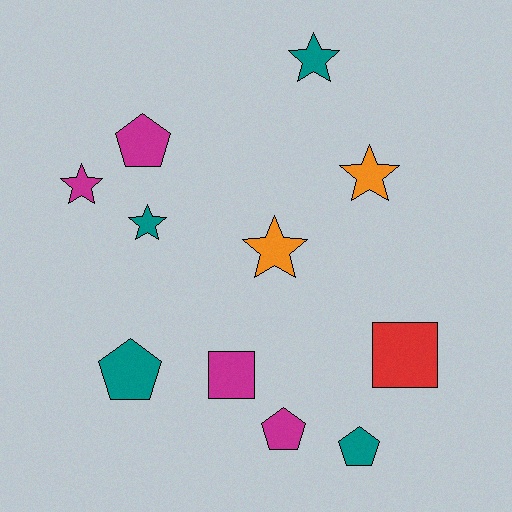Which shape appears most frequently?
Star, with 5 objects.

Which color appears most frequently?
Teal, with 4 objects.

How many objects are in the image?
There are 11 objects.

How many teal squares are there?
There are no teal squares.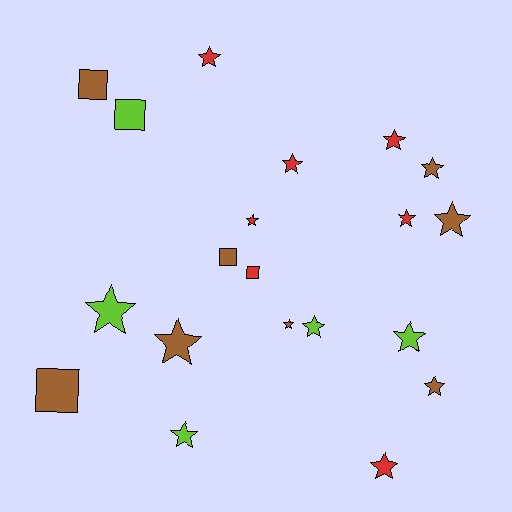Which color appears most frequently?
Brown, with 8 objects.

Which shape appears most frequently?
Star, with 15 objects.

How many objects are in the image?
There are 20 objects.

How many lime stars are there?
There are 4 lime stars.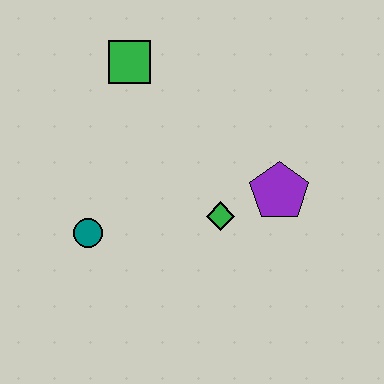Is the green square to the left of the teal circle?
No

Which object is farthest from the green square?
The purple pentagon is farthest from the green square.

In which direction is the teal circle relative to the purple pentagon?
The teal circle is to the left of the purple pentagon.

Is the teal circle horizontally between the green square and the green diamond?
No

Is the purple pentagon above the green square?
No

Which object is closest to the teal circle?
The green diamond is closest to the teal circle.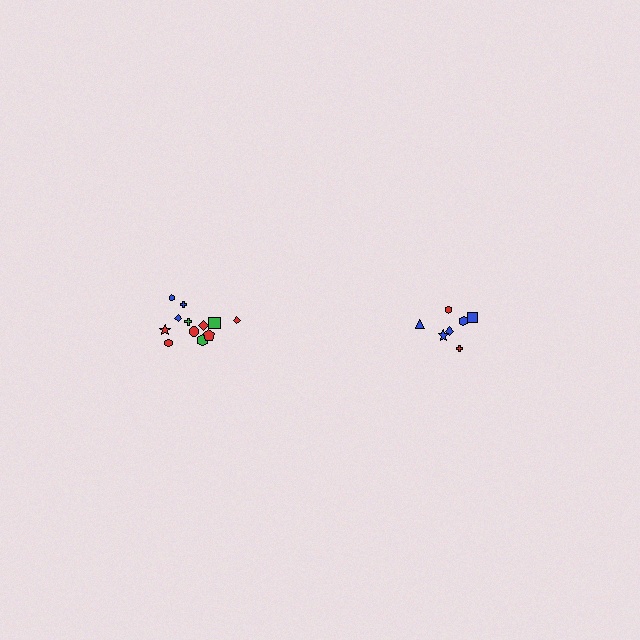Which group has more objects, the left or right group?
The left group.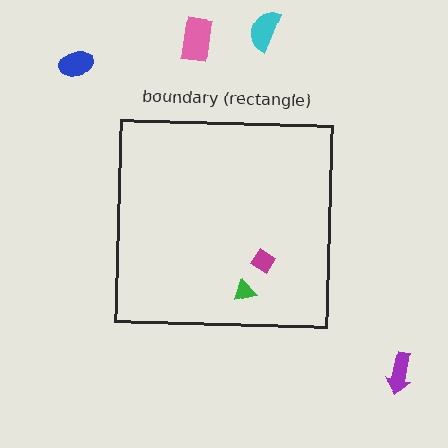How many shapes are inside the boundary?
2 inside, 4 outside.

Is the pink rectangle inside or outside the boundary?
Outside.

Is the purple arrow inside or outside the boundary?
Outside.